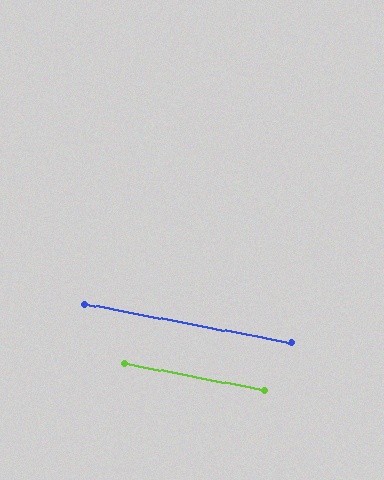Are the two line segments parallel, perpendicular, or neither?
Parallel — their directions differ by only 0.2°.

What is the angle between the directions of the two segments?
Approximately 0 degrees.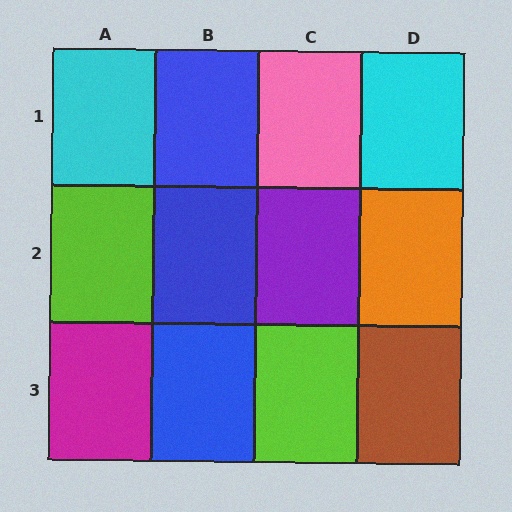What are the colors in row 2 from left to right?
Lime, blue, purple, orange.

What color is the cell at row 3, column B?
Blue.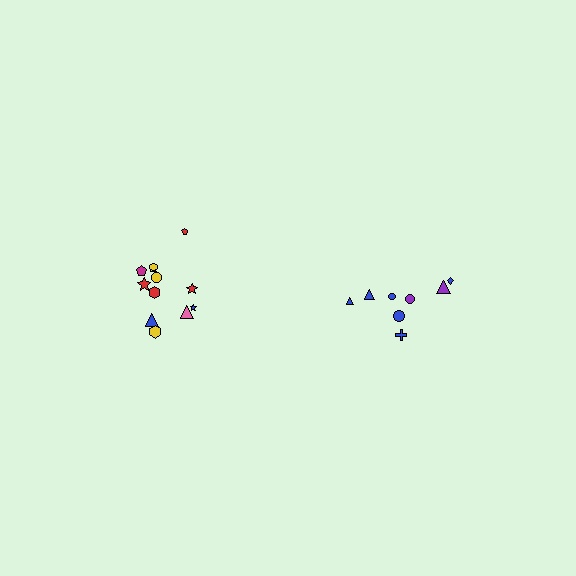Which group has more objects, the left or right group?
The left group.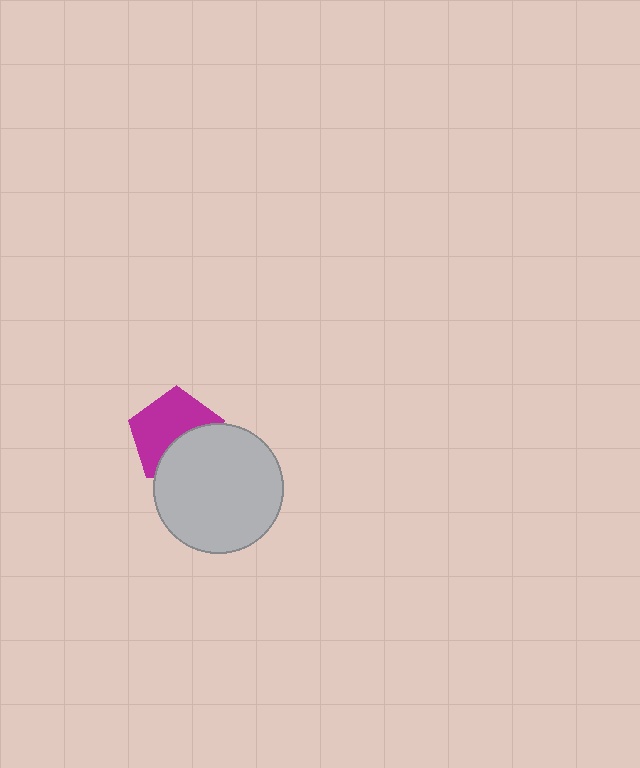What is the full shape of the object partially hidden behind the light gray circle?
The partially hidden object is a magenta pentagon.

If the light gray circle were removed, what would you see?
You would see the complete magenta pentagon.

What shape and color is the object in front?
The object in front is a light gray circle.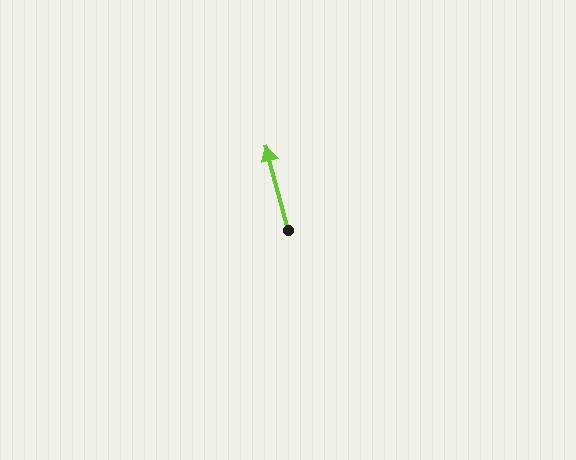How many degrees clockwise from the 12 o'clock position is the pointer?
Approximately 345 degrees.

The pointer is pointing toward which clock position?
Roughly 12 o'clock.